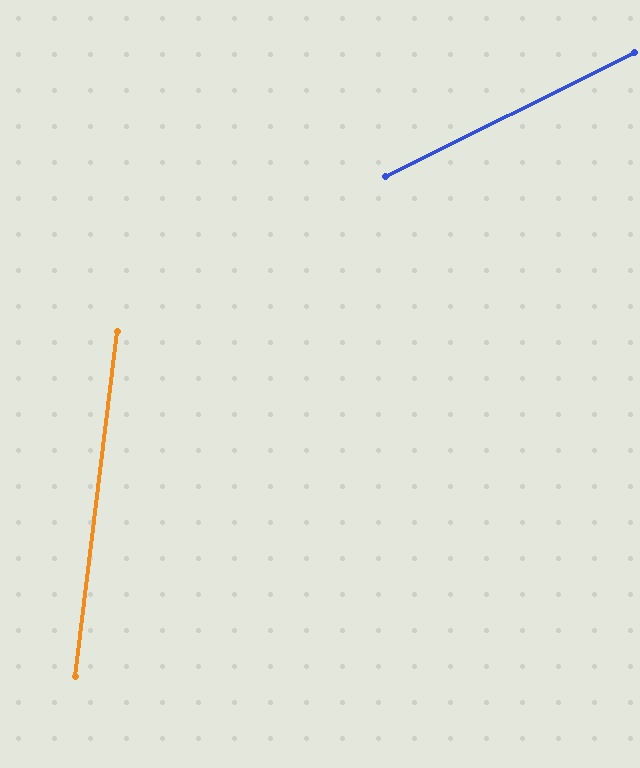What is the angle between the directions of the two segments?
Approximately 57 degrees.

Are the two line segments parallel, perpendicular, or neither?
Neither parallel nor perpendicular — they differ by about 57°.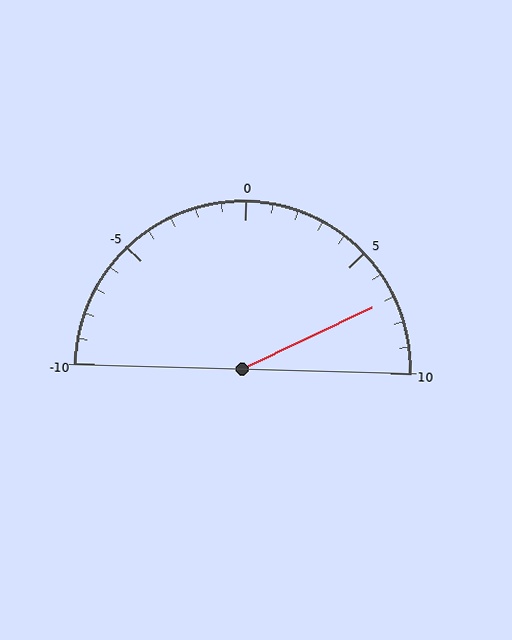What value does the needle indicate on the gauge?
The needle indicates approximately 7.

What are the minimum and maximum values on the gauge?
The gauge ranges from -10 to 10.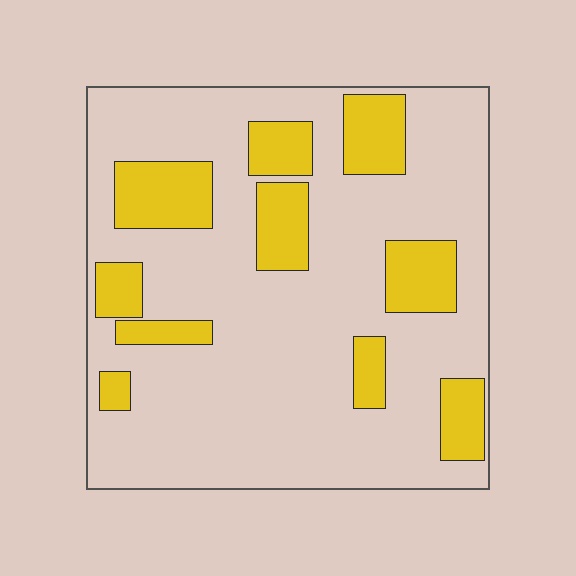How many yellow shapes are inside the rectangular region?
10.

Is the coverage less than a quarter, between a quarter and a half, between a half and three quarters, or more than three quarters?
Less than a quarter.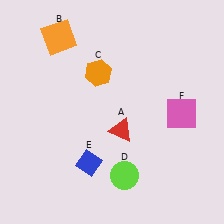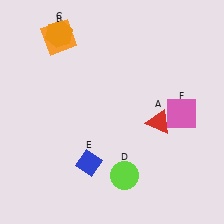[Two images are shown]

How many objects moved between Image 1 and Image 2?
2 objects moved between the two images.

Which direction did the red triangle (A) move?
The red triangle (A) moved right.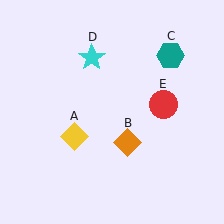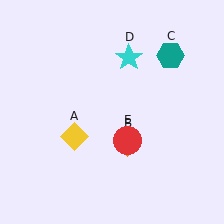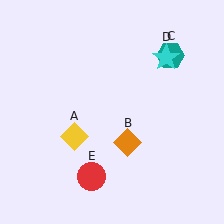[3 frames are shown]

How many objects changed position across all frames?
2 objects changed position: cyan star (object D), red circle (object E).